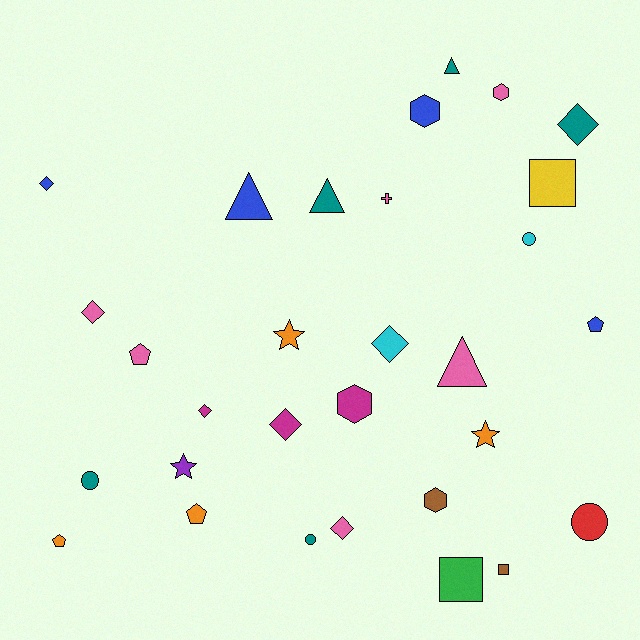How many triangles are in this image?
There are 4 triangles.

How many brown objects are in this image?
There are 2 brown objects.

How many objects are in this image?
There are 30 objects.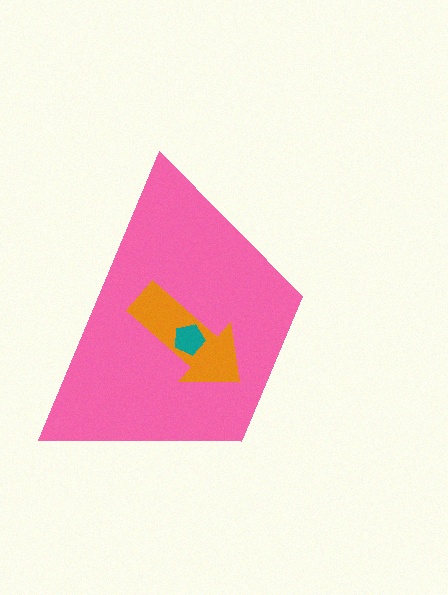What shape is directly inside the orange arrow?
The teal pentagon.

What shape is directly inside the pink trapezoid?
The orange arrow.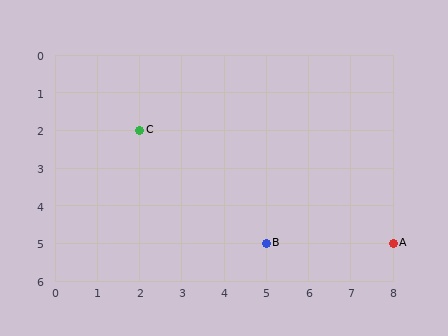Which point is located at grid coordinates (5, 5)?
Point B is at (5, 5).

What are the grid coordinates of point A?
Point A is at grid coordinates (8, 5).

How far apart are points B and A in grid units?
Points B and A are 3 columns apart.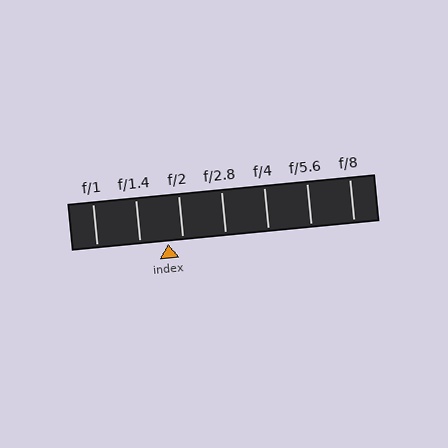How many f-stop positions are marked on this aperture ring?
There are 7 f-stop positions marked.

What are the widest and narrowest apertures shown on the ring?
The widest aperture shown is f/1 and the narrowest is f/8.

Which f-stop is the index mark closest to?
The index mark is closest to f/2.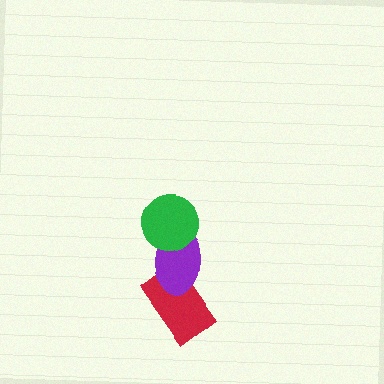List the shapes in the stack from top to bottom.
From top to bottom: the green circle, the purple ellipse, the red rectangle.